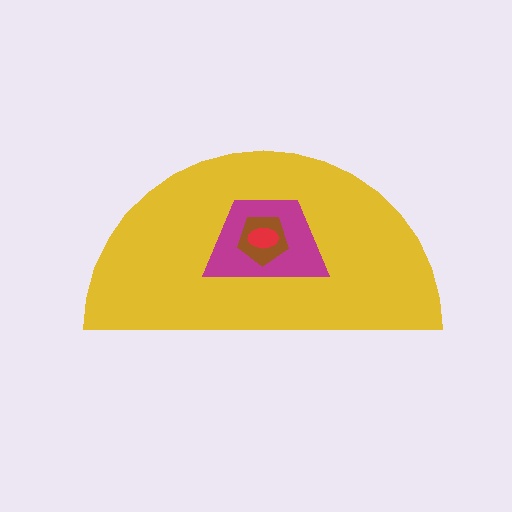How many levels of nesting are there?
4.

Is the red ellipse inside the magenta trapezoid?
Yes.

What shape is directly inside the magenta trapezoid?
The brown pentagon.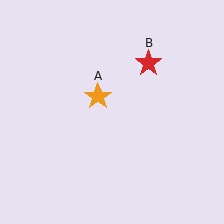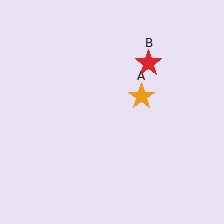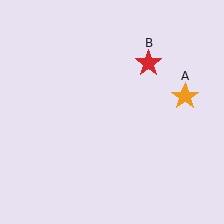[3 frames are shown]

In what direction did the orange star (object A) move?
The orange star (object A) moved right.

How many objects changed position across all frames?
1 object changed position: orange star (object A).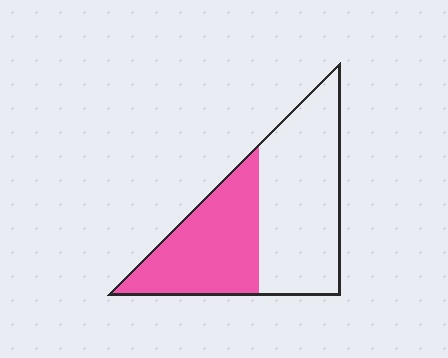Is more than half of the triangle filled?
No.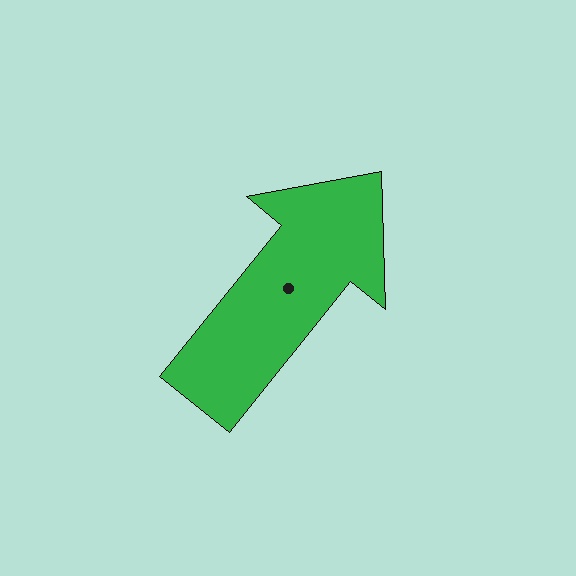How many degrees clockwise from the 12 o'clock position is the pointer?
Approximately 39 degrees.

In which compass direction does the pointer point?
Northeast.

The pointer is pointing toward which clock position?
Roughly 1 o'clock.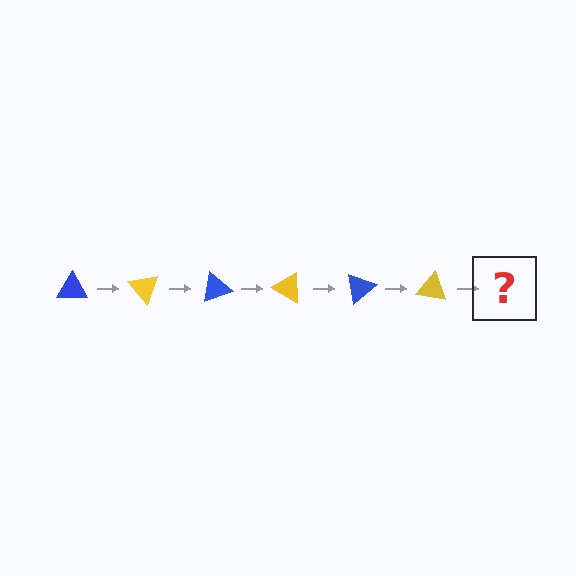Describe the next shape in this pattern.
It should be a blue triangle, rotated 300 degrees from the start.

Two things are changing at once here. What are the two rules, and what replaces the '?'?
The two rules are that it rotates 50 degrees each step and the color cycles through blue and yellow. The '?' should be a blue triangle, rotated 300 degrees from the start.